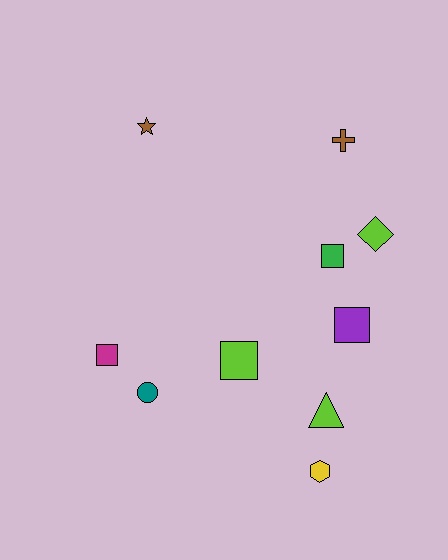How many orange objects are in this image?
There are no orange objects.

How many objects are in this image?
There are 10 objects.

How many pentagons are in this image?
There are no pentagons.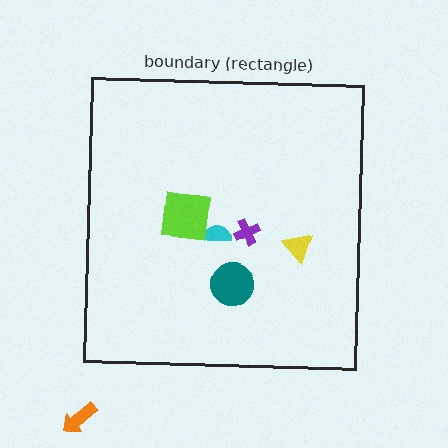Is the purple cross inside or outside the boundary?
Inside.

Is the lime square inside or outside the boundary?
Inside.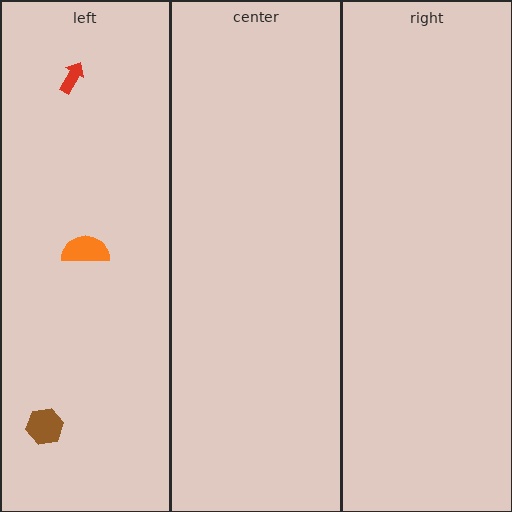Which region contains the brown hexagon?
The left region.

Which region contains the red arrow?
The left region.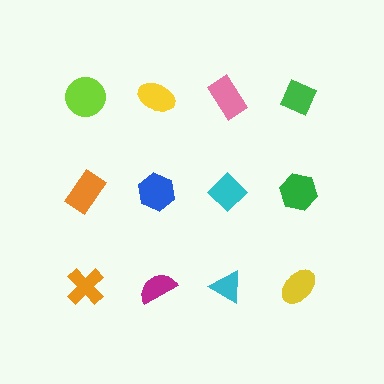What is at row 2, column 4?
A green hexagon.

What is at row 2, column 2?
A blue hexagon.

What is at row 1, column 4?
A green diamond.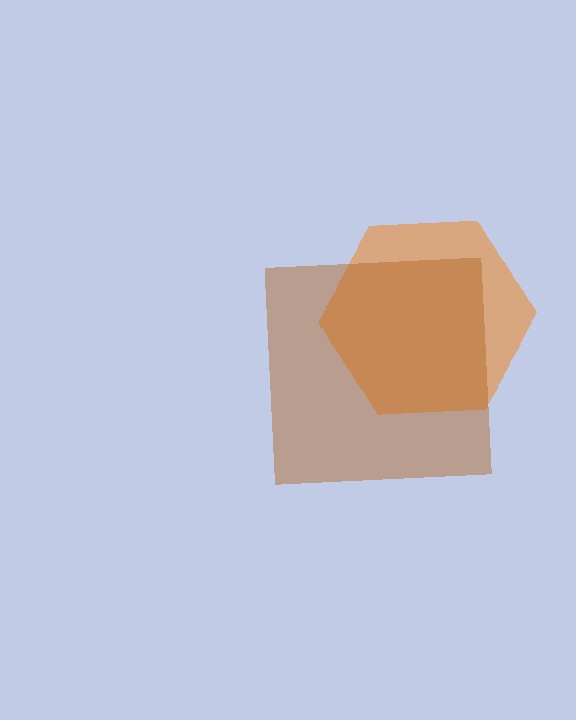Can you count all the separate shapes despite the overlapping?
Yes, there are 2 separate shapes.